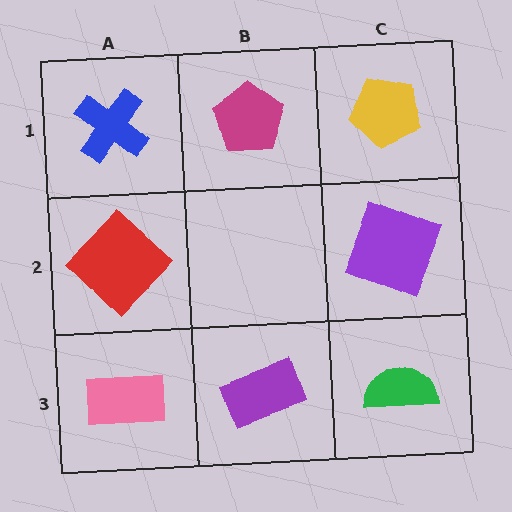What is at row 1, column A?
A blue cross.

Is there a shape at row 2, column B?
No, that cell is empty.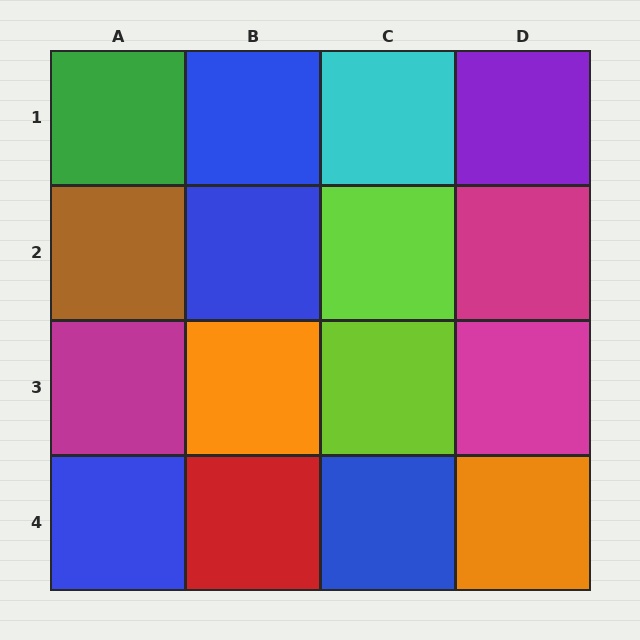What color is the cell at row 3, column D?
Magenta.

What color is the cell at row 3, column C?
Lime.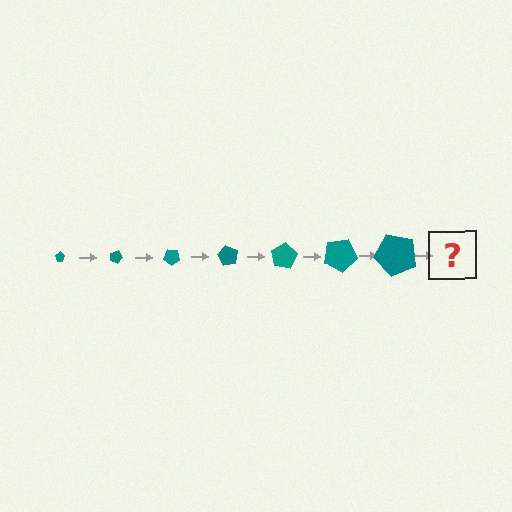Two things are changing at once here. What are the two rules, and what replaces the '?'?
The two rules are that the pentagon grows larger each step and it rotates 20 degrees each step. The '?' should be a pentagon, larger than the previous one and rotated 140 degrees from the start.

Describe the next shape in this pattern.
It should be a pentagon, larger than the previous one and rotated 140 degrees from the start.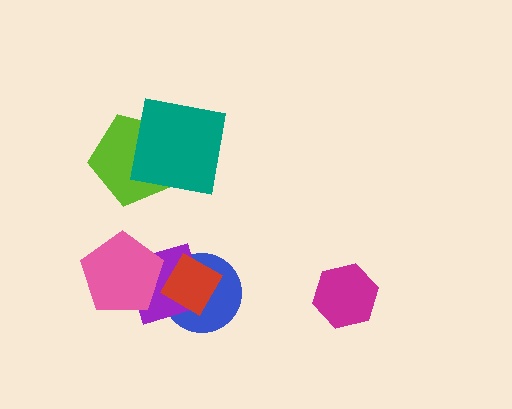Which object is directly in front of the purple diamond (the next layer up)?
The pink pentagon is directly in front of the purple diamond.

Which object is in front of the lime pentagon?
The teal square is in front of the lime pentagon.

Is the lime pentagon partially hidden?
Yes, it is partially covered by another shape.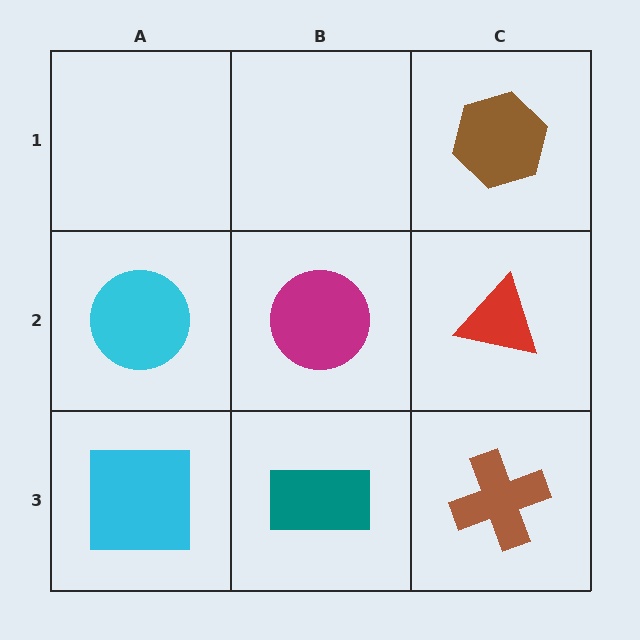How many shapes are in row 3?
3 shapes.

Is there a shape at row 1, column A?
No, that cell is empty.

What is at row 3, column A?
A cyan square.